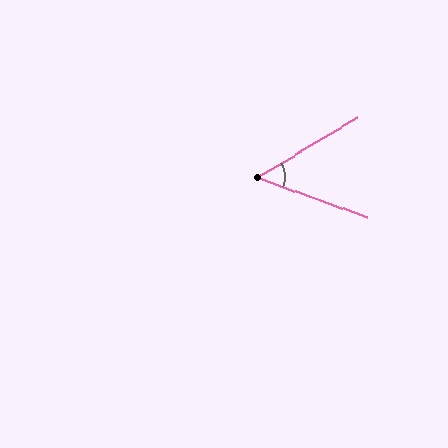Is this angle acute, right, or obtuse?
It is acute.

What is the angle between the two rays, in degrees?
Approximately 50 degrees.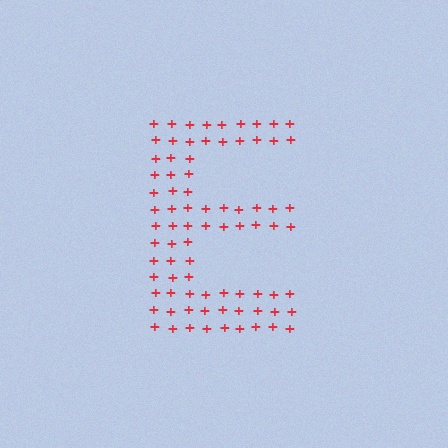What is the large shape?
The large shape is the letter E.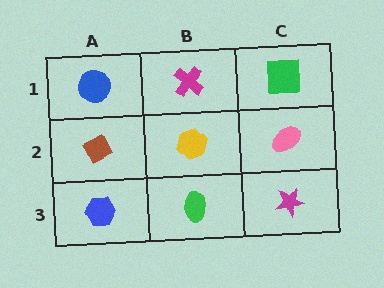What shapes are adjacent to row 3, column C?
A pink ellipse (row 2, column C), a green ellipse (row 3, column B).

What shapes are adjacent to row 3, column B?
A yellow hexagon (row 2, column B), a blue hexagon (row 3, column A), a magenta star (row 3, column C).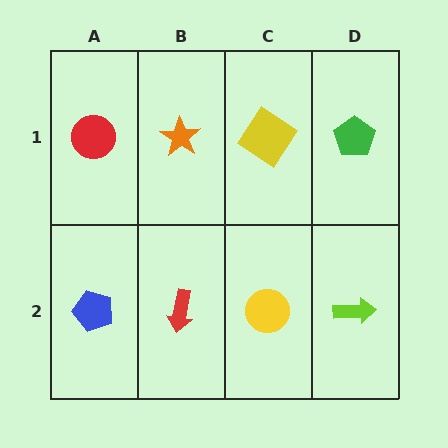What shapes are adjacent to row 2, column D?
A green pentagon (row 1, column D), a yellow circle (row 2, column C).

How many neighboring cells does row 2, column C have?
3.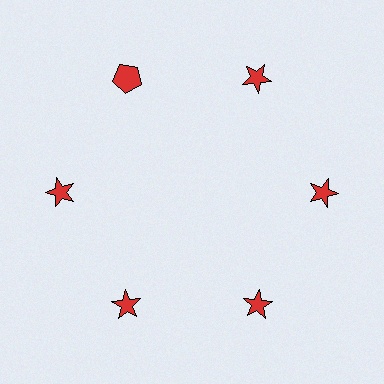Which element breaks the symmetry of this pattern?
The red pentagon at roughly the 11 o'clock position breaks the symmetry. All other shapes are red stars.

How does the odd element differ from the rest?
It has a different shape: pentagon instead of star.